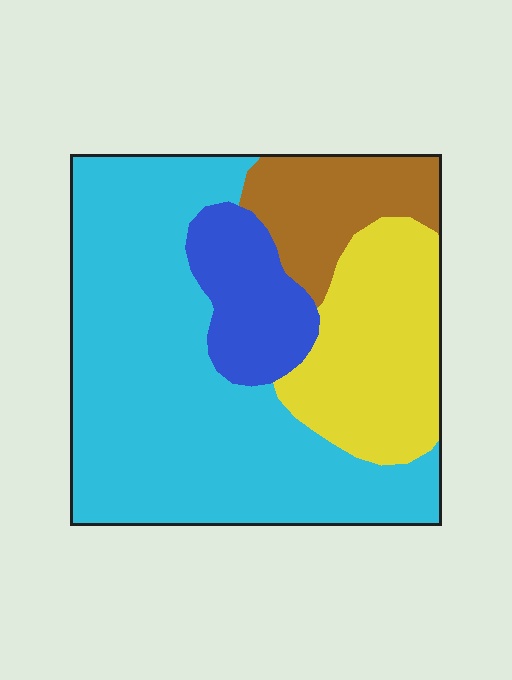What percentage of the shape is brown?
Brown covers 13% of the shape.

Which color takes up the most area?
Cyan, at roughly 55%.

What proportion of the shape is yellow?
Yellow takes up about one fifth (1/5) of the shape.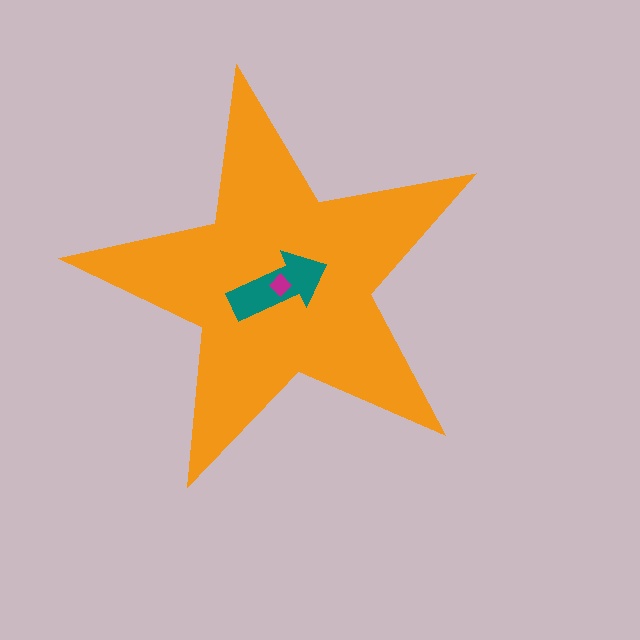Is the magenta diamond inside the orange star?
Yes.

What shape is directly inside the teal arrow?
The magenta diamond.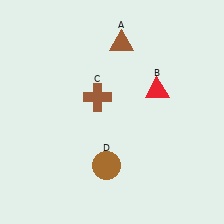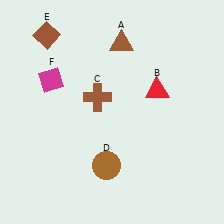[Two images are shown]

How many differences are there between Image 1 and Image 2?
There are 2 differences between the two images.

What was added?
A brown diamond (E), a magenta diamond (F) were added in Image 2.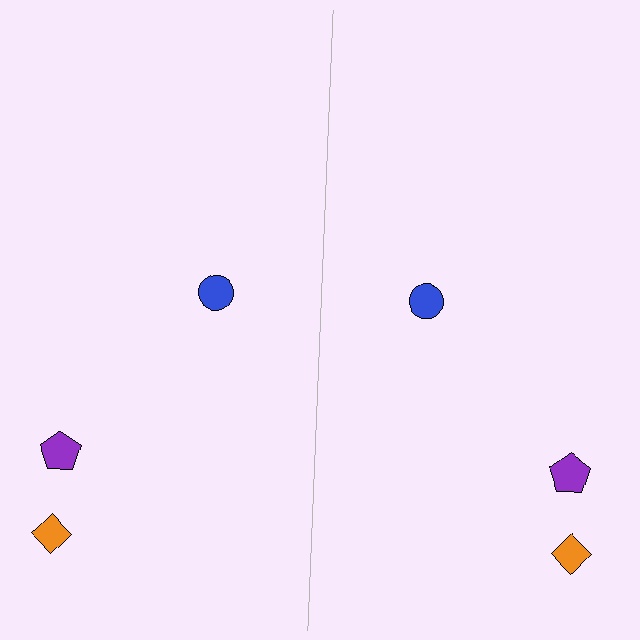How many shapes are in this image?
There are 6 shapes in this image.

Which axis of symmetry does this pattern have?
The pattern has a vertical axis of symmetry running through the center of the image.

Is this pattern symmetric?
Yes, this pattern has bilateral (reflection) symmetry.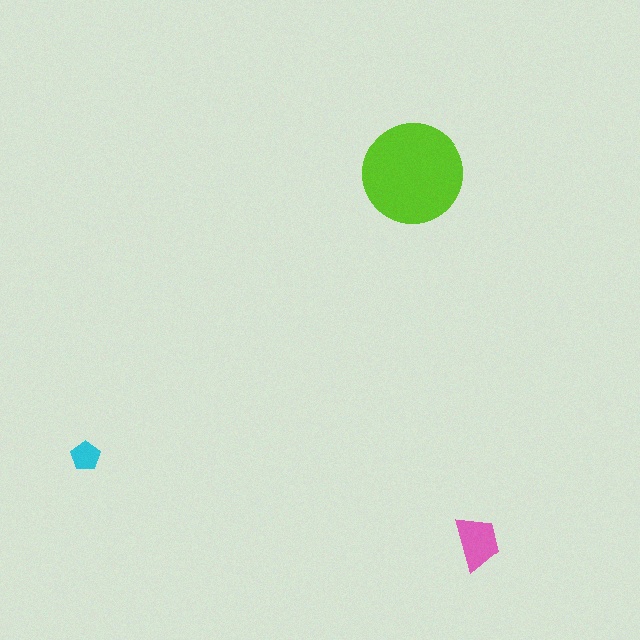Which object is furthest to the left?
The cyan pentagon is leftmost.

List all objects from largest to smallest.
The lime circle, the pink trapezoid, the cyan pentagon.